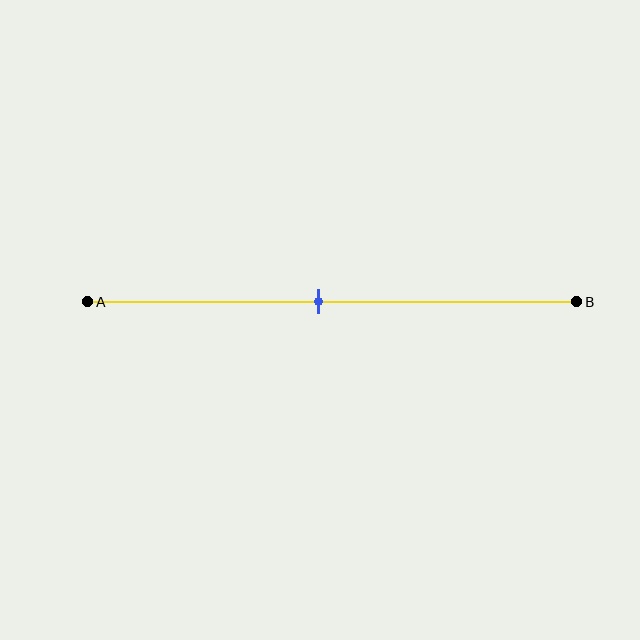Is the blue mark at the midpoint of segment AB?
Yes, the mark is approximately at the midpoint.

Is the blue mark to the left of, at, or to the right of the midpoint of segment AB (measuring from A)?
The blue mark is approximately at the midpoint of segment AB.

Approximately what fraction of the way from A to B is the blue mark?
The blue mark is approximately 45% of the way from A to B.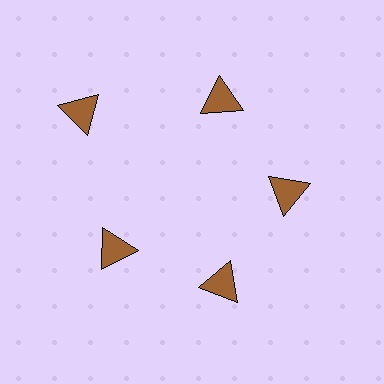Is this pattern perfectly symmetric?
No. The 5 brown triangles are arranged in a ring, but one element near the 10 o'clock position is pushed outward from the center, breaking the 5-fold rotational symmetry.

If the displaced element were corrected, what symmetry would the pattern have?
It would have 5-fold rotational symmetry — the pattern would map onto itself every 72 degrees.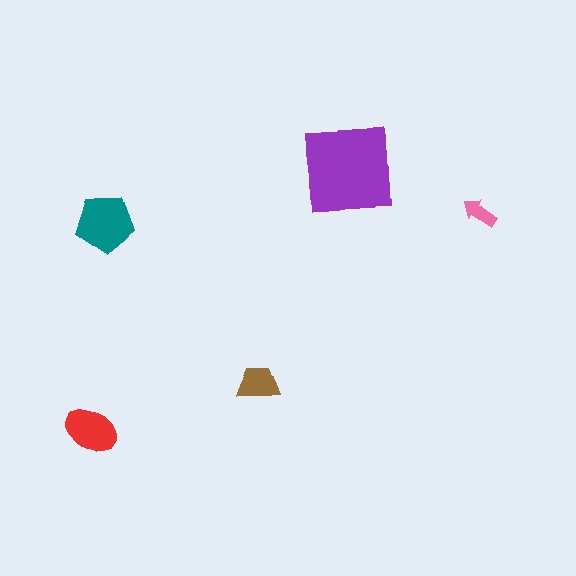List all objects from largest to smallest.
The purple square, the teal pentagon, the red ellipse, the brown trapezoid, the pink arrow.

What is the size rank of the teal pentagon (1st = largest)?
2nd.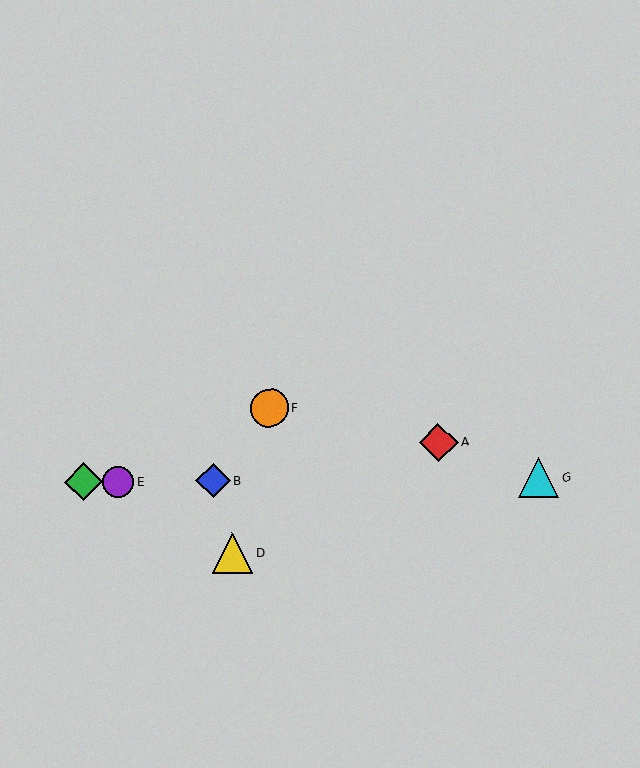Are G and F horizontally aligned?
No, G is at y≈477 and F is at y≈408.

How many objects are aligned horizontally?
4 objects (B, C, E, G) are aligned horizontally.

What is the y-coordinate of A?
Object A is at y≈442.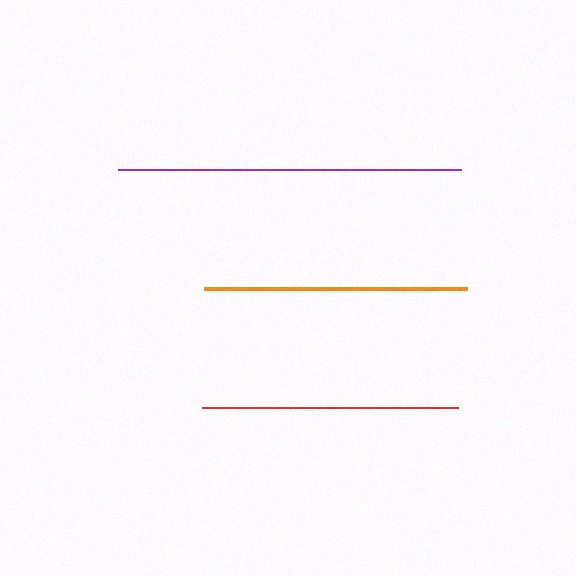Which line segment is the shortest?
The red line is the shortest at approximately 255 pixels.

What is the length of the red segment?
The red segment is approximately 255 pixels long.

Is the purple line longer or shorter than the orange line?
The purple line is longer than the orange line.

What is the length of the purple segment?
The purple segment is approximately 343 pixels long.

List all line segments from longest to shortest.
From longest to shortest: purple, orange, red.